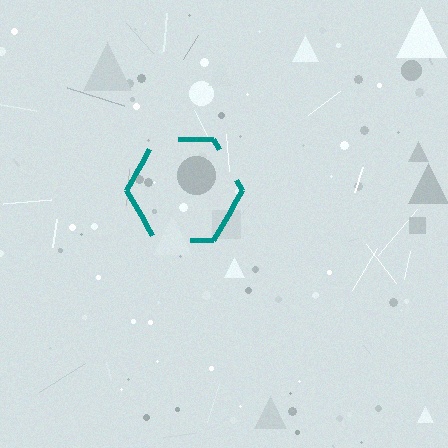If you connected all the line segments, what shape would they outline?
They would outline a hexagon.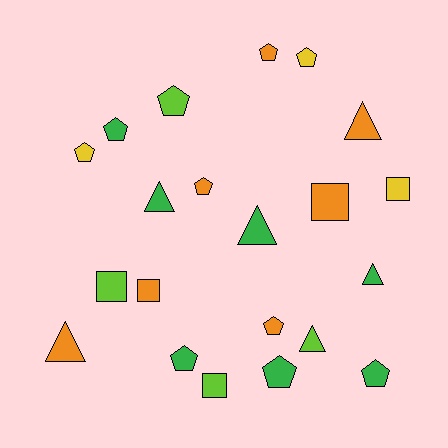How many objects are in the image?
There are 21 objects.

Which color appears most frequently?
Orange, with 7 objects.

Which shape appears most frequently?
Pentagon, with 10 objects.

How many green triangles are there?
There are 3 green triangles.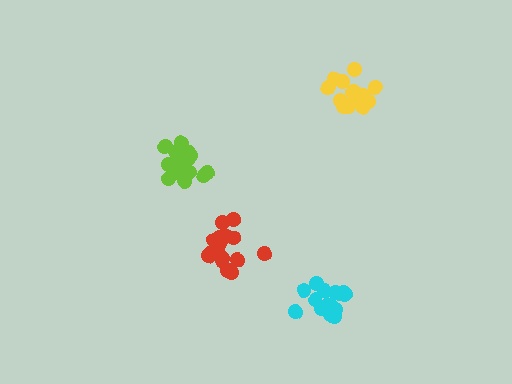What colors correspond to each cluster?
The clusters are colored: cyan, lime, red, yellow.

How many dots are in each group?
Group 1: 16 dots, Group 2: 16 dots, Group 3: 16 dots, Group 4: 13 dots (61 total).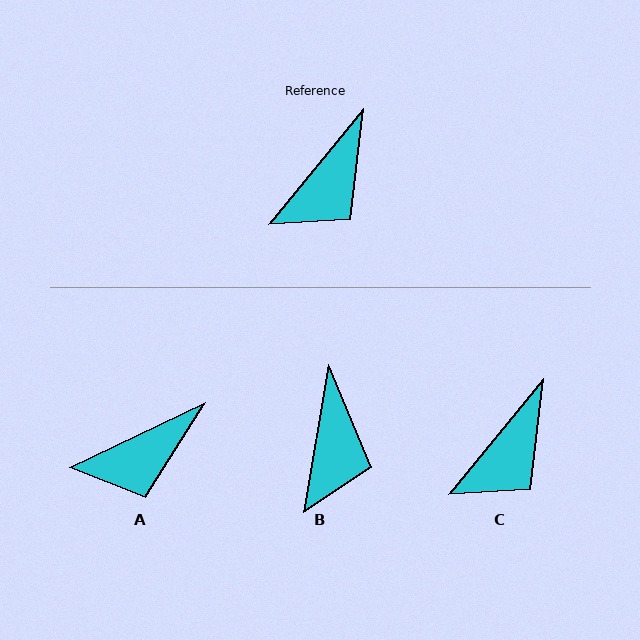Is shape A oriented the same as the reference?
No, it is off by about 25 degrees.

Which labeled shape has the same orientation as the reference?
C.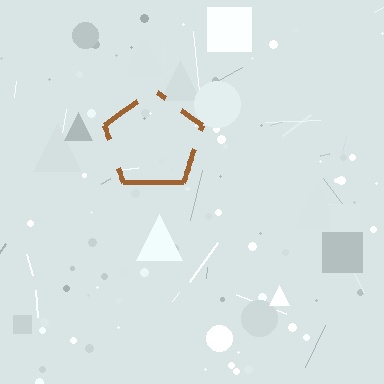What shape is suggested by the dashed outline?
The dashed outline suggests a pentagon.